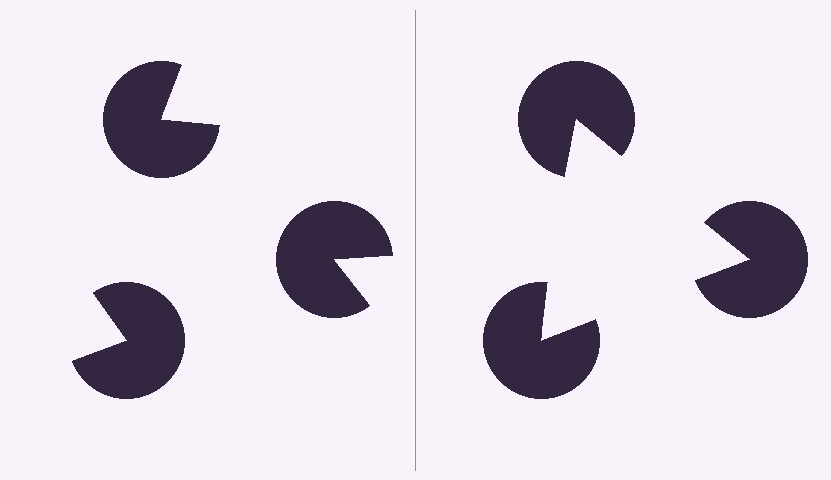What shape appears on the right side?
An illusory triangle.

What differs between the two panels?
The pac-man discs are positioned identically on both sides; only the wedge orientations differ. On the right they align to a triangle; on the left they are misaligned.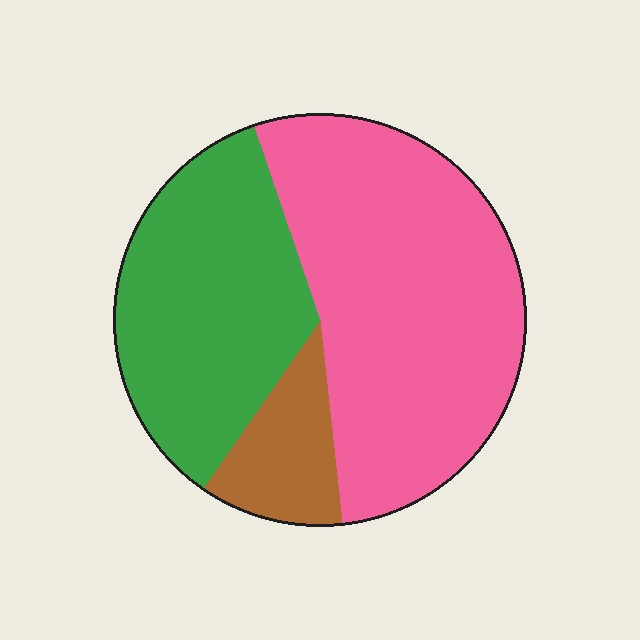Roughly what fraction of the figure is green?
Green takes up about one third (1/3) of the figure.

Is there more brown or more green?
Green.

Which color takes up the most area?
Pink, at roughly 55%.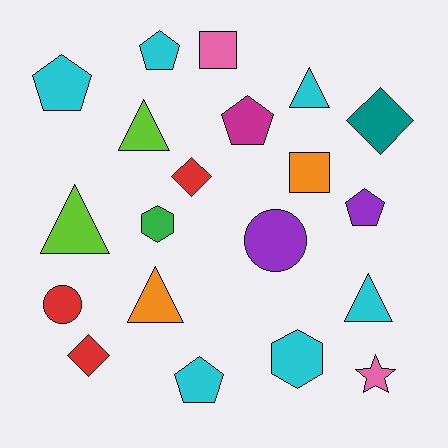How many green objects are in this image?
There is 1 green object.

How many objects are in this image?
There are 20 objects.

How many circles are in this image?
There are 2 circles.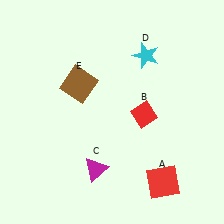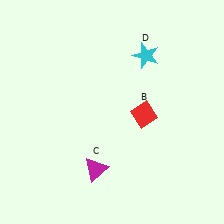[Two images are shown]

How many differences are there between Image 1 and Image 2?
There are 2 differences between the two images.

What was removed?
The brown square (E), the red square (A) were removed in Image 2.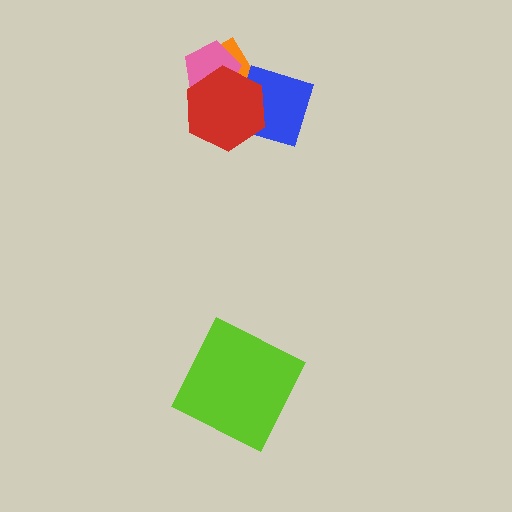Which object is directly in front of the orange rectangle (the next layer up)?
The pink pentagon is directly in front of the orange rectangle.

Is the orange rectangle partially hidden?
Yes, it is partially covered by another shape.